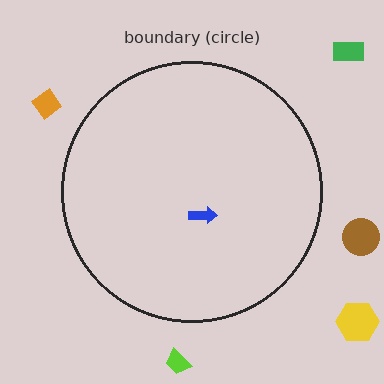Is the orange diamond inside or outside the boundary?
Outside.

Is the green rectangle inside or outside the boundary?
Outside.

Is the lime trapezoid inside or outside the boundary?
Outside.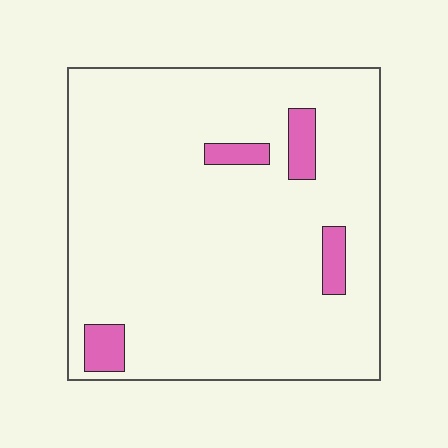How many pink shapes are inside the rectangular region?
4.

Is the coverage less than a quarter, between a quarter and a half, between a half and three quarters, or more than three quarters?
Less than a quarter.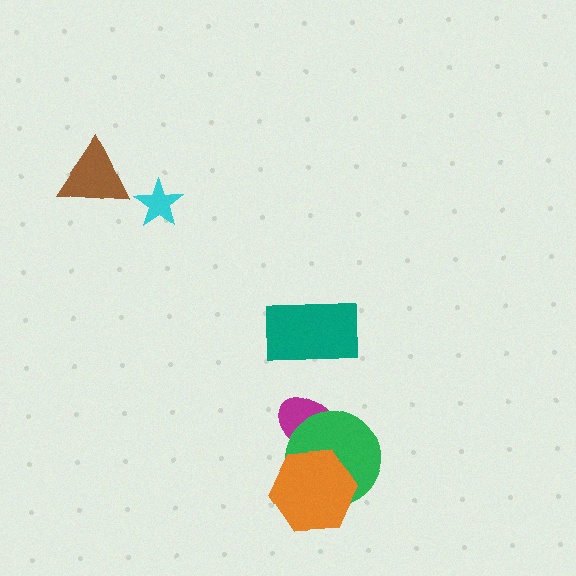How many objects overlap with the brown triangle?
0 objects overlap with the brown triangle.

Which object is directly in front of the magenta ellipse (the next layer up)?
The green circle is directly in front of the magenta ellipse.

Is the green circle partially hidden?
Yes, it is partially covered by another shape.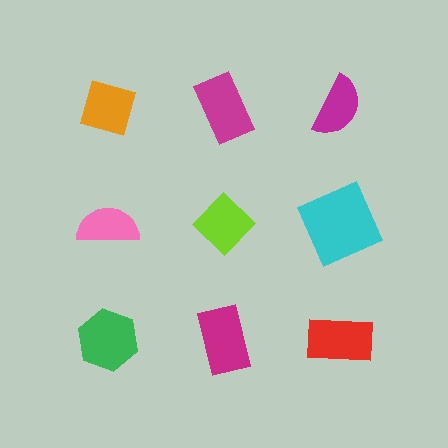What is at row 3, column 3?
A red rectangle.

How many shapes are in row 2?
3 shapes.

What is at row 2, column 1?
A pink semicircle.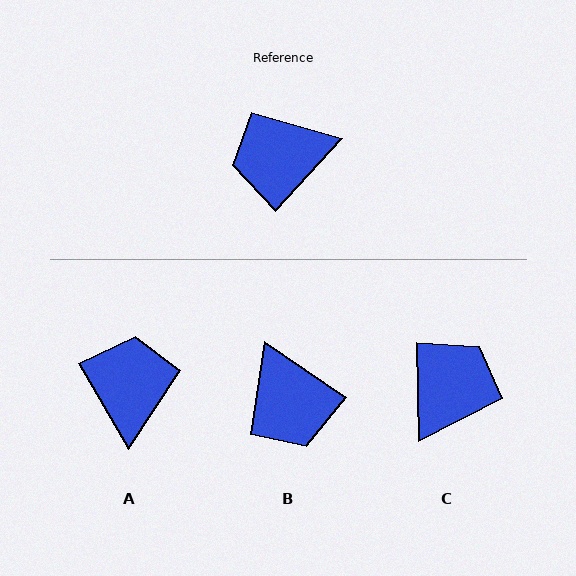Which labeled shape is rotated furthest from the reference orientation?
C, about 136 degrees away.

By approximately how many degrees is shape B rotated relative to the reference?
Approximately 98 degrees counter-clockwise.